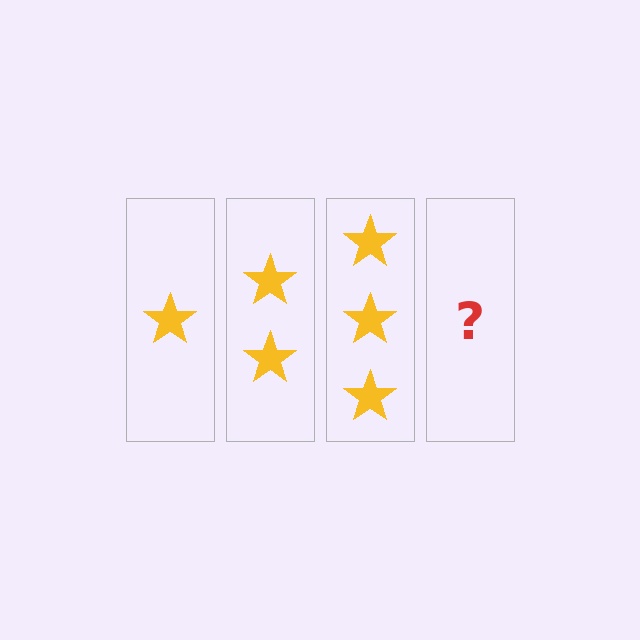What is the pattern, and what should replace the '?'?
The pattern is that each step adds one more star. The '?' should be 4 stars.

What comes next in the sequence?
The next element should be 4 stars.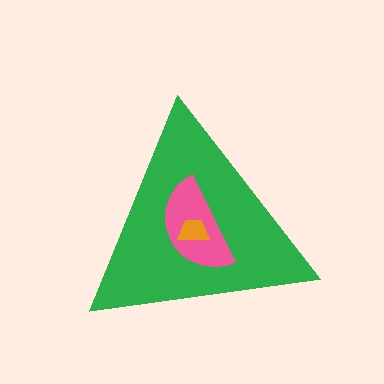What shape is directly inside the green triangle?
The pink semicircle.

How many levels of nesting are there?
3.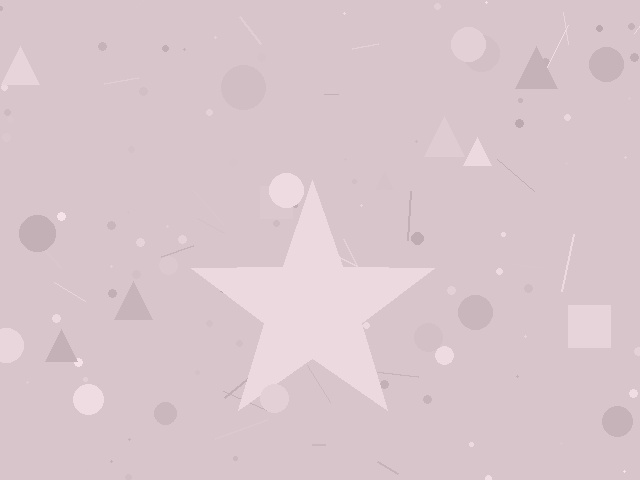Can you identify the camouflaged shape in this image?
The camouflaged shape is a star.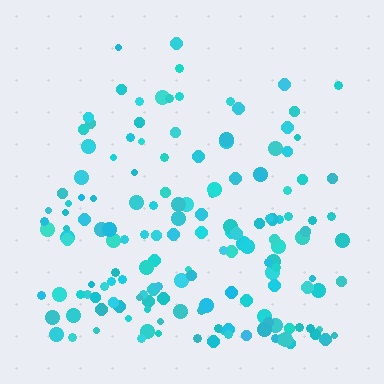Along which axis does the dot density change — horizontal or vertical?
Vertical.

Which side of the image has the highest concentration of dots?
The bottom.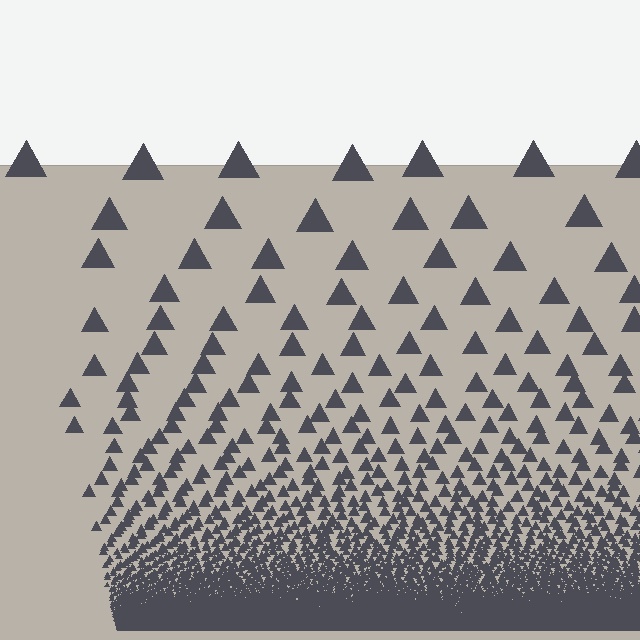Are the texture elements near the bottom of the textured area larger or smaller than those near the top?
Smaller. The gradient is inverted — elements near the bottom are smaller and denser.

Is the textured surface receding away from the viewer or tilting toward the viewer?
The surface appears to tilt toward the viewer. Texture elements get larger and sparser toward the top.